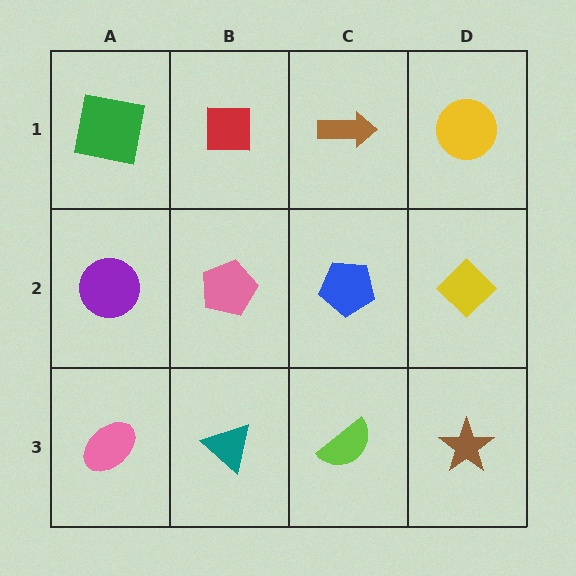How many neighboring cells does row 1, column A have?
2.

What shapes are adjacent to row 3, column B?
A pink pentagon (row 2, column B), a pink ellipse (row 3, column A), a lime semicircle (row 3, column C).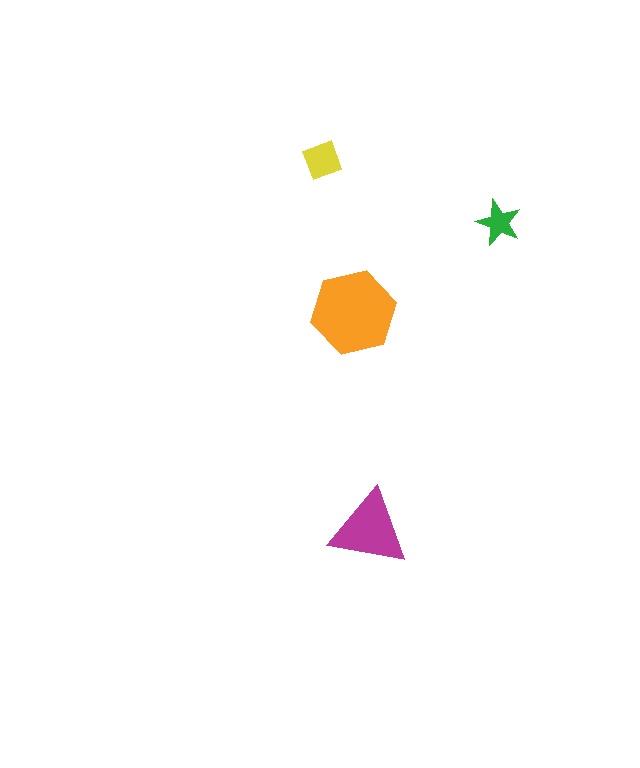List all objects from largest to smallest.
The orange hexagon, the magenta triangle, the yellow diamond, the green star.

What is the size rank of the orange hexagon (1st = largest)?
1st.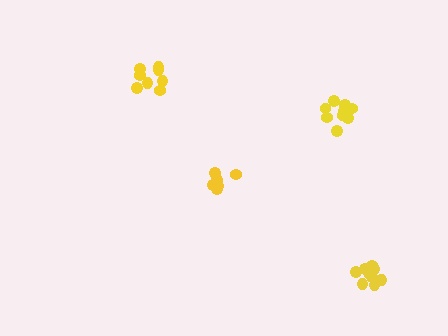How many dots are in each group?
Group 1: 10 dots, Group 2: 6 dots, Group 3: 9 dots, Group 4: 8 dots (33 total).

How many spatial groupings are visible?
There are 4 spatial groupings.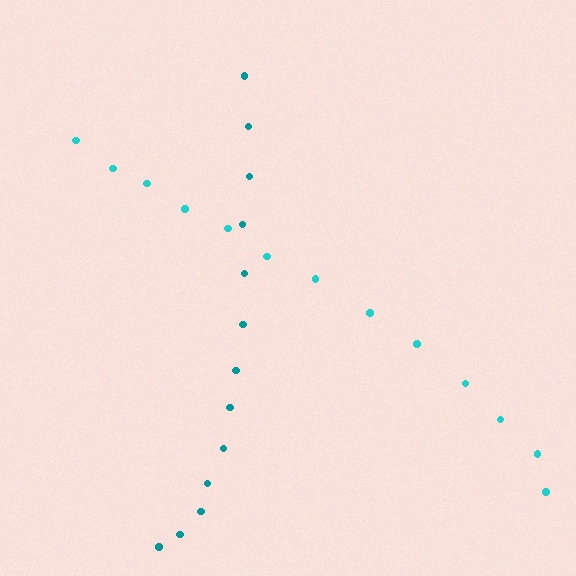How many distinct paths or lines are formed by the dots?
There are 2 distinct paths.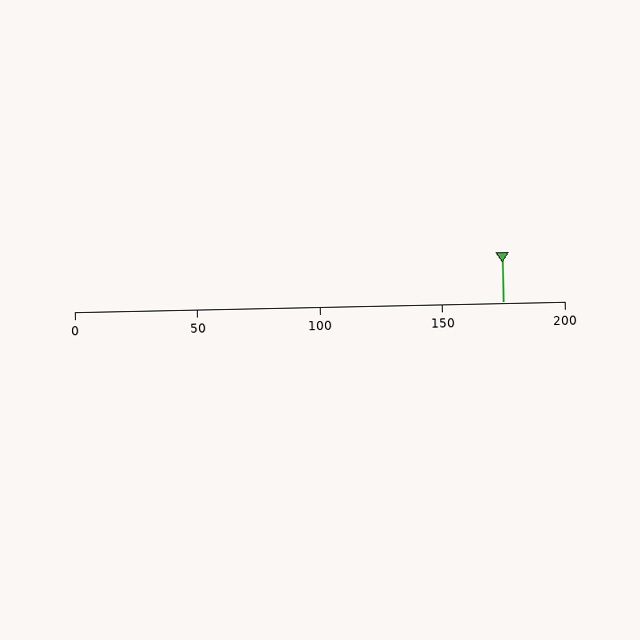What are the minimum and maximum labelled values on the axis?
The axis runs from 0 to 200.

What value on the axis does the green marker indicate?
The marker indicates approximately 175.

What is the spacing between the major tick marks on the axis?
The major ticks are spaced 50 apart.